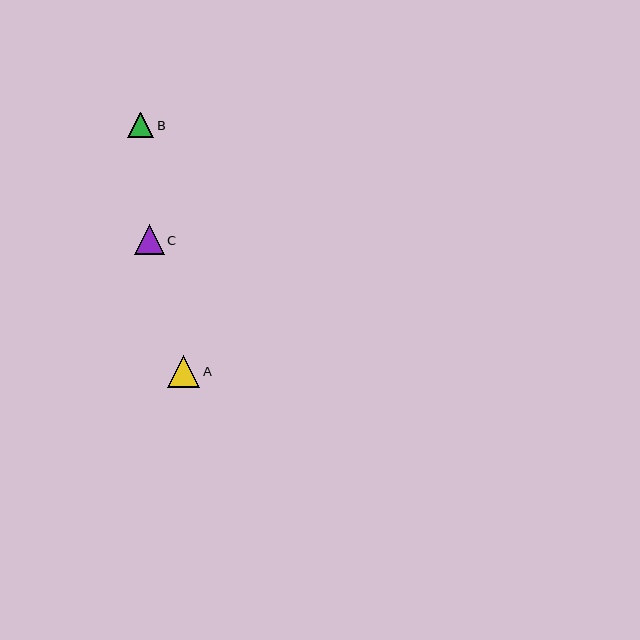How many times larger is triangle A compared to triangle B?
Triangle A is approximately 1.3 times the size of triangle B.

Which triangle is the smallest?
Triangle B is the smallest with a size of approximately 26 pixels.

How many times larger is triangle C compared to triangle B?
Triangle C is approximately 1.2 times the size of triangle B.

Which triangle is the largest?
Triangle A is the largest with a size of approximately 32 pixels.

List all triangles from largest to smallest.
From largest to smallest: A, C, B.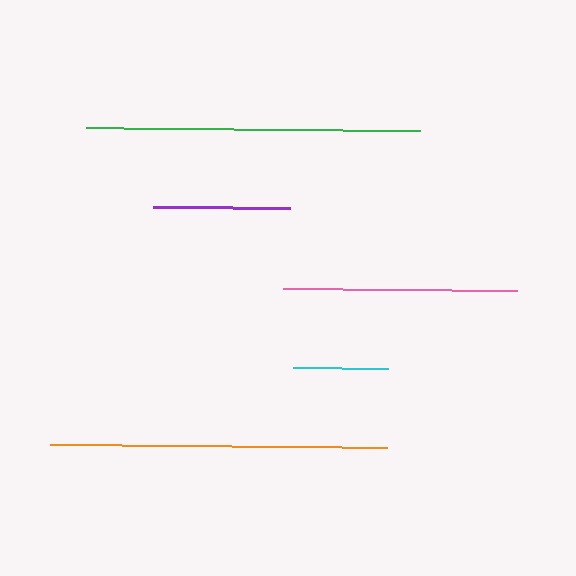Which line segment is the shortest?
The cyan line is the shortest at approximately 95 pixels.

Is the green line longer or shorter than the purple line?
The green line is longer than the purple line.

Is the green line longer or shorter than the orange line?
The orange line is longer than the green line.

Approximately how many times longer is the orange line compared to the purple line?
The orange line is approximately 2.5 times the length of the purple line.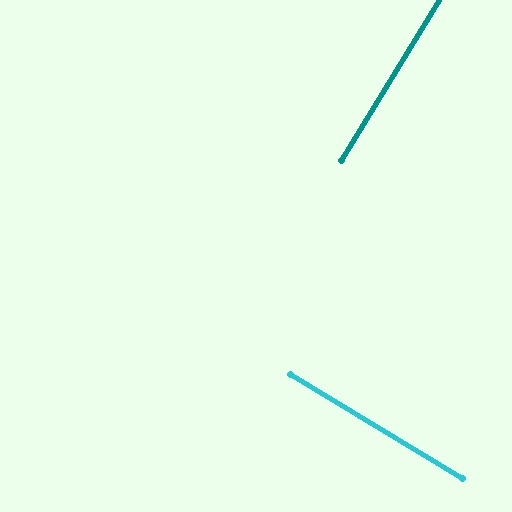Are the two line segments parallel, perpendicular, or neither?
Perpendicular — they meet at approximately 90°.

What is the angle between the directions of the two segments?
Approximately 90 degrees.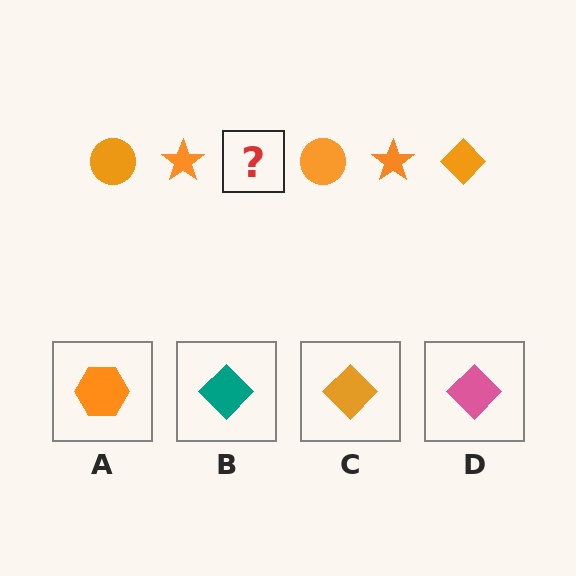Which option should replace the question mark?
Option C.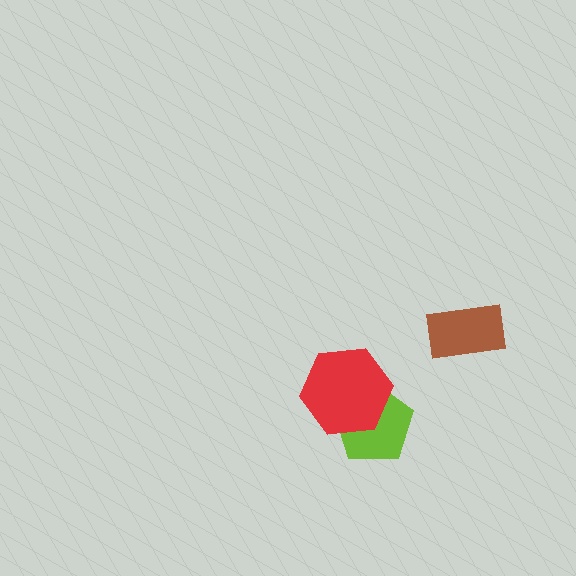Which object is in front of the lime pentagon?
The red hexagon is in front of the lime pentagon.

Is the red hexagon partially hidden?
No, no other shape covers it.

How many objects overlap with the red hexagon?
1 object overlaps with the red hexagon.